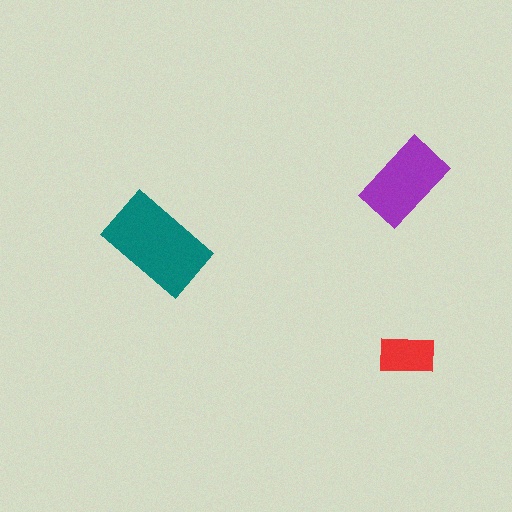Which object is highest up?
The purple rectangle is topmost.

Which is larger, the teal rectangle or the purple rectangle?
The teal one.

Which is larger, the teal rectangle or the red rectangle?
The teal one.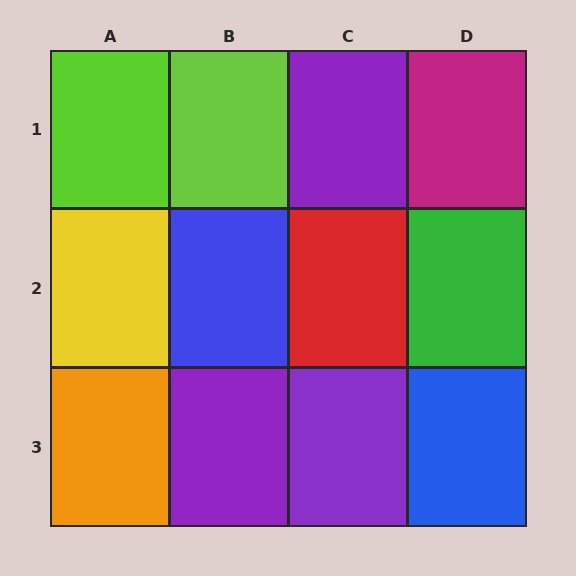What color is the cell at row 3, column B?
Purple.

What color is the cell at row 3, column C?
Purple.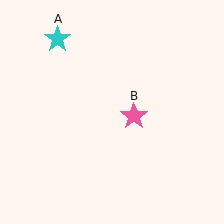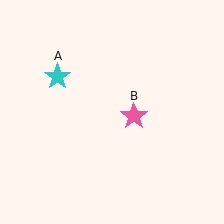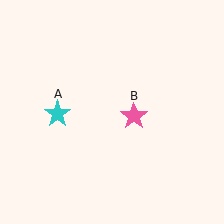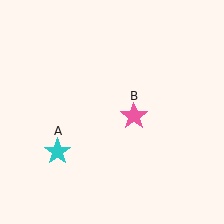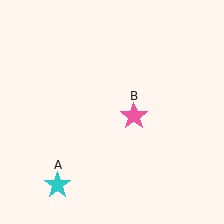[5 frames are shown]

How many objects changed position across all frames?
1 object changed position: cyan star (object A).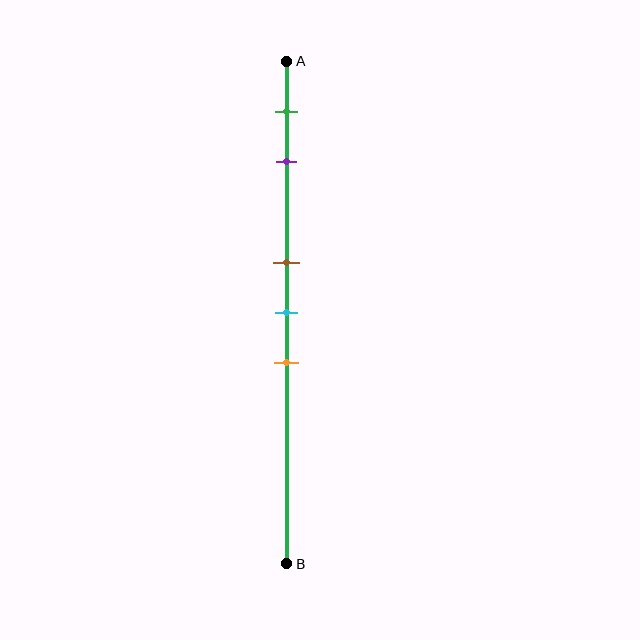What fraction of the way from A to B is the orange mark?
The orange mark is approximately 60% (0.6) of the way from A to B.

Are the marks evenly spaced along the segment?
No, the marks are not evenly spaced.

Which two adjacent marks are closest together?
The brown and cyan marks are the closest adjacent pair.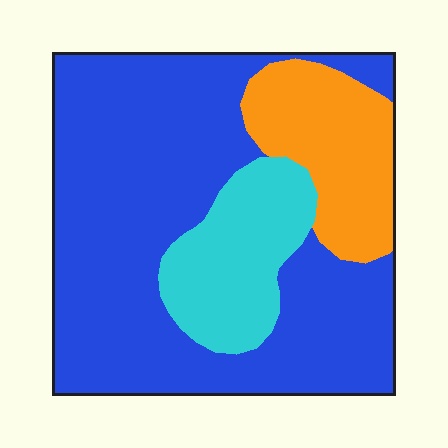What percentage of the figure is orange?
Orange covers roughly 15% of the figure.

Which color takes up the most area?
Blue, at roughly 65%.